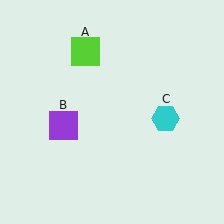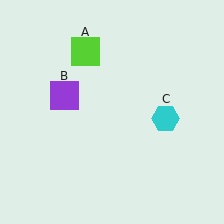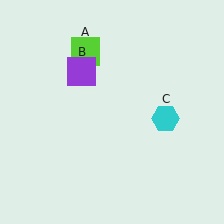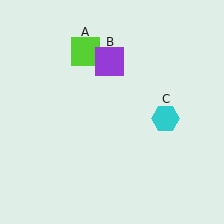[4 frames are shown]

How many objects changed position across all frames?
1 object changed position: purple square (object B).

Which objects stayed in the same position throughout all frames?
Lime square (object A) and cyan hexagon (object C) remained stationary.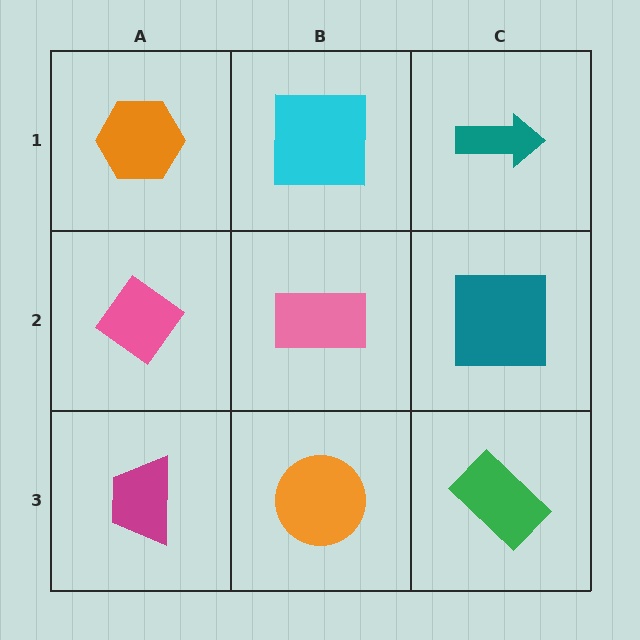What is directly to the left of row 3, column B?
A magenta trapezoid.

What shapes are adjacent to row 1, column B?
A pink rectangle (row 2, column B), an orange hexagon (row 1, column A), a teal arrow (row 1, column C).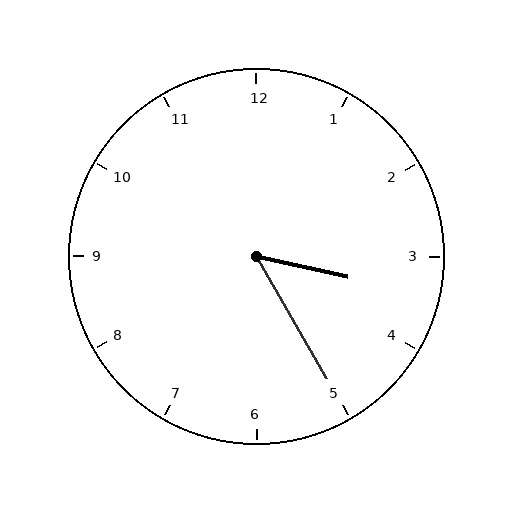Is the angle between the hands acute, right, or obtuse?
It is acute.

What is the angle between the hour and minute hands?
Approximately 48 degrees.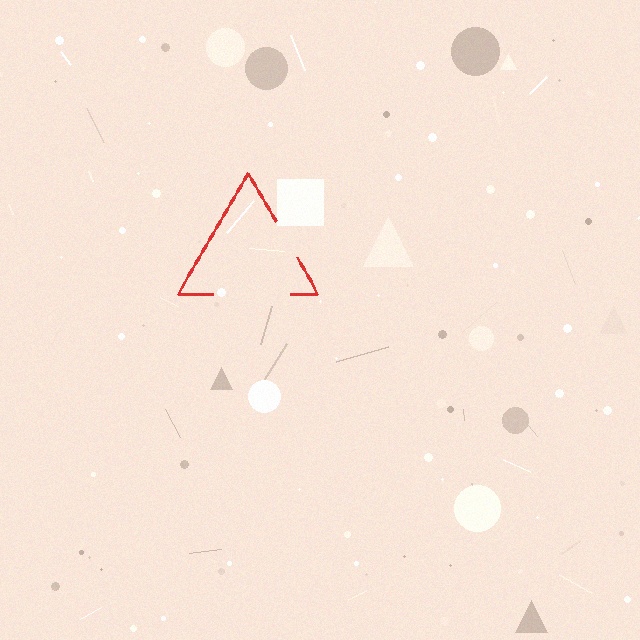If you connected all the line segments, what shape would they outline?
They would outline a triangle.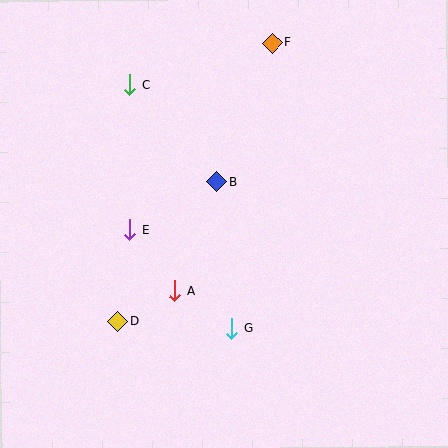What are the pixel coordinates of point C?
Point C is at (130, 85).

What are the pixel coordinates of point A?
Point A is at (174, 291).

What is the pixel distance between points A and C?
The distance between A and C is 211 pixels.